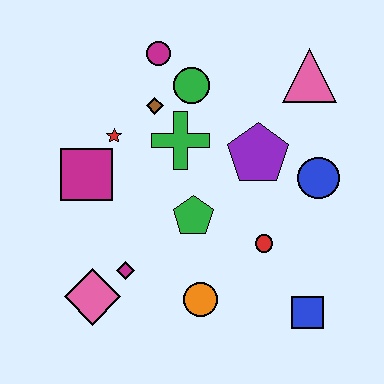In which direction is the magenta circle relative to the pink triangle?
The magenta circle is to the left of the pink triangle.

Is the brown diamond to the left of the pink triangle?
Yes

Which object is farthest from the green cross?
The blue square is farthest from the green cross.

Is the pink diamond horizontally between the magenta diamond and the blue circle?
No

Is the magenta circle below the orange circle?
No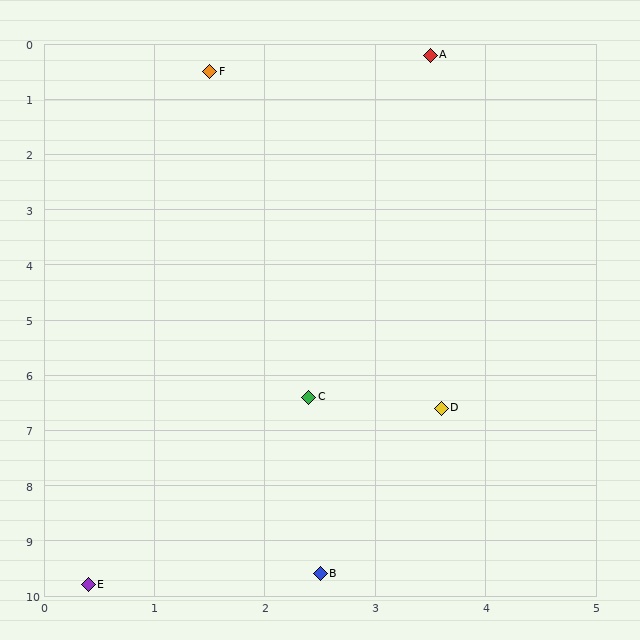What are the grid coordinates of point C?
Point C is at approximately (2.4, 6.4).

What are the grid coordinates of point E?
Point E is at approximately (0.4, 9.8).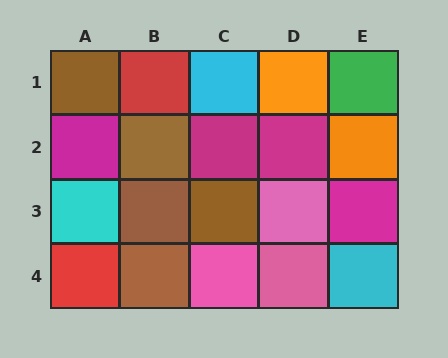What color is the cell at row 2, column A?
Magenta.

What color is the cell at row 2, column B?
Brown.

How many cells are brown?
5 cells are brown.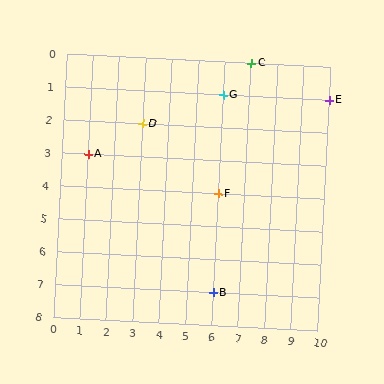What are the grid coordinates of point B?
Point B is at grid coordinates (6, 7).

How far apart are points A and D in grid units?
Points A and D are 2 columns and 1 row apart (about 2.2 grid units diagonally).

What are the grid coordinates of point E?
Point E is at grid coordinates (10, 1).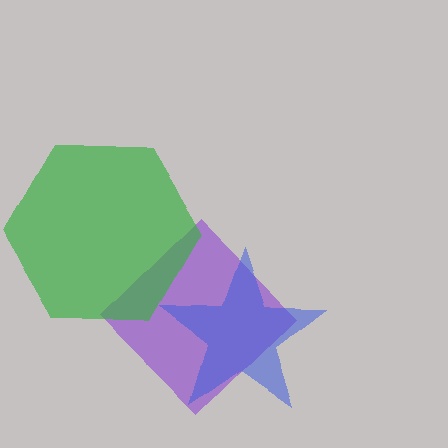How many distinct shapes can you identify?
There are 3 distinct shapes: a purple diamond, a green hexagon, a blue star.